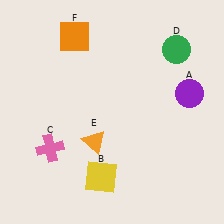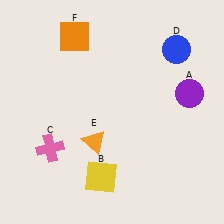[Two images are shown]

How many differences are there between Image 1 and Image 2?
There is 1 difference between the two images.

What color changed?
The circle (D) changed from green in Image 1 to blue in Image 2.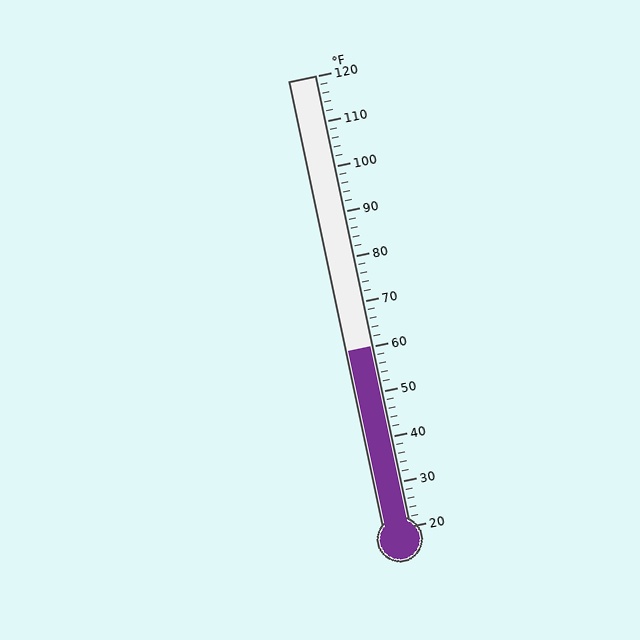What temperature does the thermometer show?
The thermometer shows approximately 60°F.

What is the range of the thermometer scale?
The thermometer scale ranges from 20°F to 120°F.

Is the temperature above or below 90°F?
The temperature is below 90°F.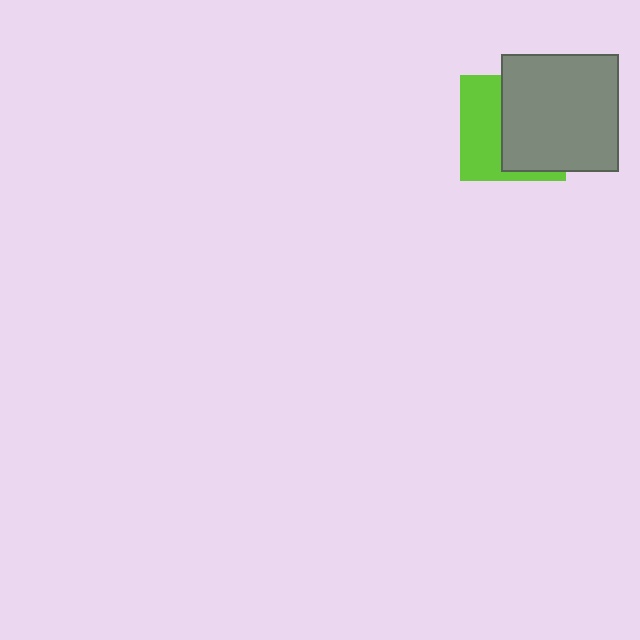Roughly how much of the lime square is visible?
About half of it is visible (roughly 45%).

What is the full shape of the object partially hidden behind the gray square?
The partially hidden object is a lime square.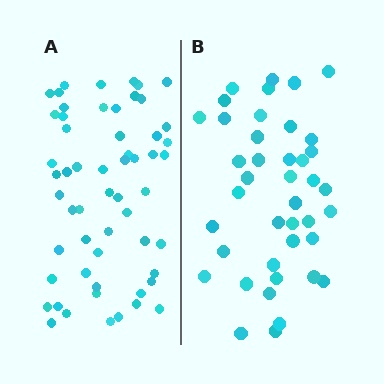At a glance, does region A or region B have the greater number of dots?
Region A (the left region) has more dots.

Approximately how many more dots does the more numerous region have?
Region A has approximately 15 more dots than region B.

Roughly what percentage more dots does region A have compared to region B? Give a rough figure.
About 40% more.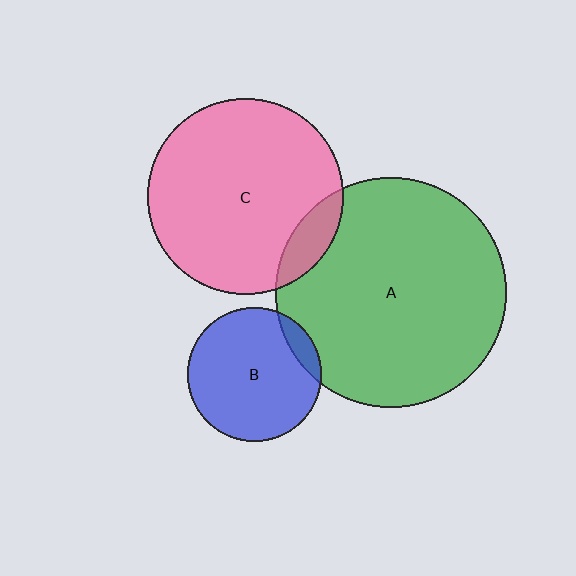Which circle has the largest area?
Circle A (green).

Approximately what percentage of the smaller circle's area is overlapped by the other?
Approximately 10%.